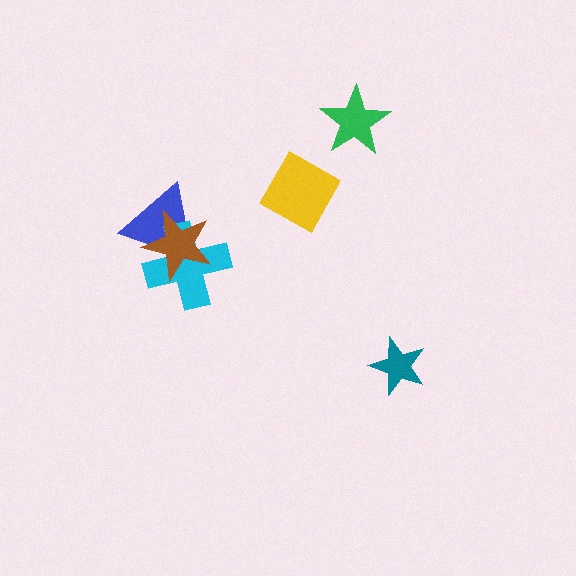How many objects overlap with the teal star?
0 objects overlap with the teal star.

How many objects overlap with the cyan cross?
2 objects overlap with the cyan cross.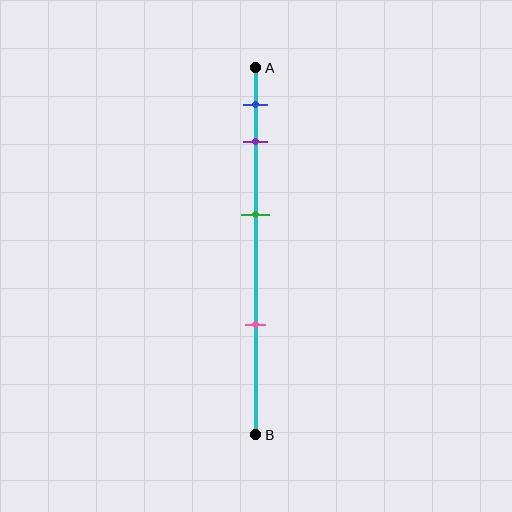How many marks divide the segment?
There are 4 marks dividing the segment.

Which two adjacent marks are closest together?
The blue and purple marks are the closest adjacent pair.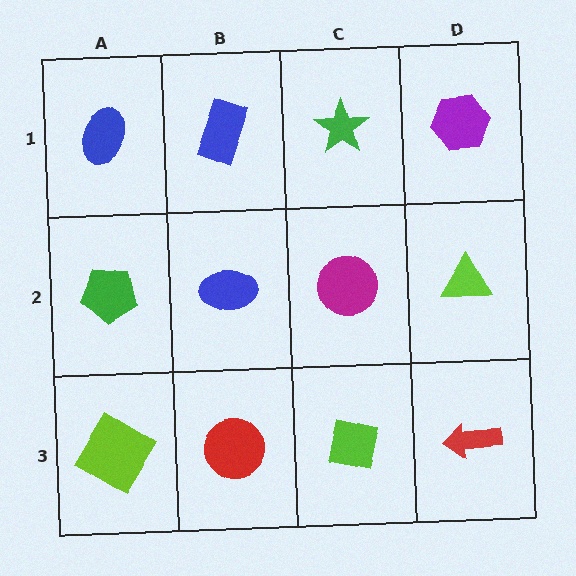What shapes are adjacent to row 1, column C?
A magenta circle (row 2, column C), a blue rectangle (row 1, column B), a purple hexagon (row 1, column D).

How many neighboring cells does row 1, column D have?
2.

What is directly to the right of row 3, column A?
A red circle.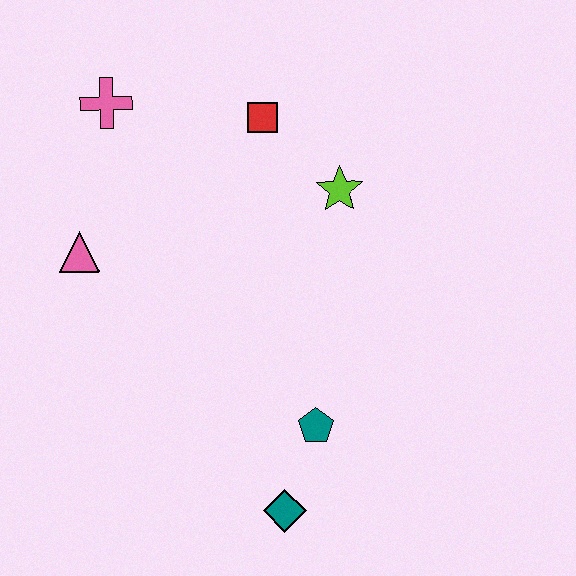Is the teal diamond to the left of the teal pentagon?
Yes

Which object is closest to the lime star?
The red square is closest to the lime star.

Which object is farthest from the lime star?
The teal diamond is farthest from the lime star.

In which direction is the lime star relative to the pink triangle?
The lime star is to the right of the pink triangle.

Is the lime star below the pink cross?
Yes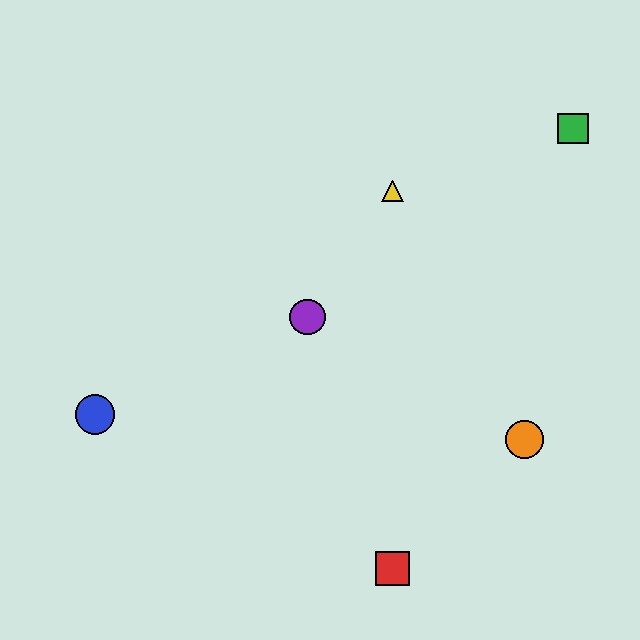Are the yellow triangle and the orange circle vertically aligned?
No, the yellow triangle is at x≈392 and the orange circle is at x≈524.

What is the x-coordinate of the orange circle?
The orange circle is at x≈524.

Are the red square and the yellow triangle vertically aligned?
Yes, both are at x≈392.